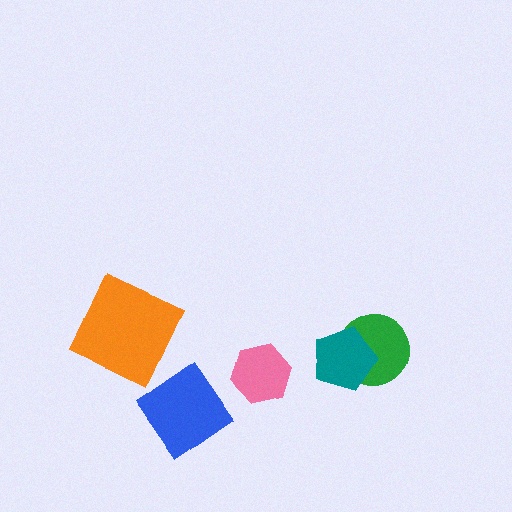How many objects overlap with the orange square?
0 objects overlap with the orange square.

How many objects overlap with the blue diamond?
0 objects overlap with the blue diamond.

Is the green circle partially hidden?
Yes, it is partially covered by another shape.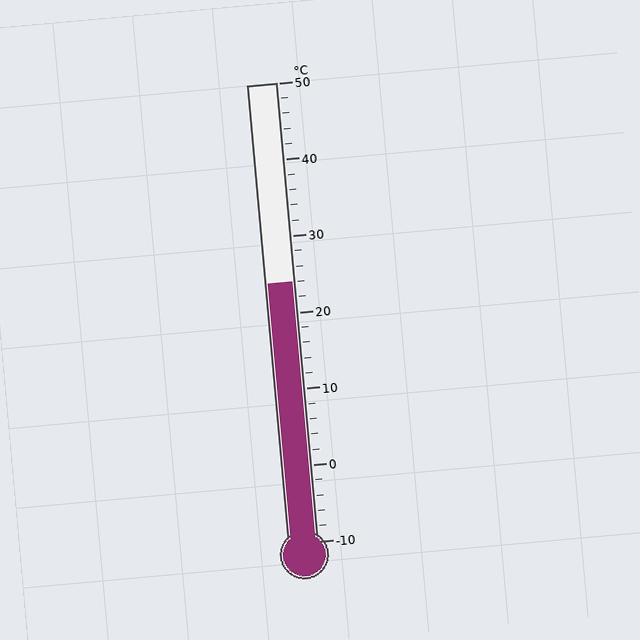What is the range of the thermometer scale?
The thermometer scale ranges from -10°C to 50°C.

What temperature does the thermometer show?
The thermometer shows approximately 24°C.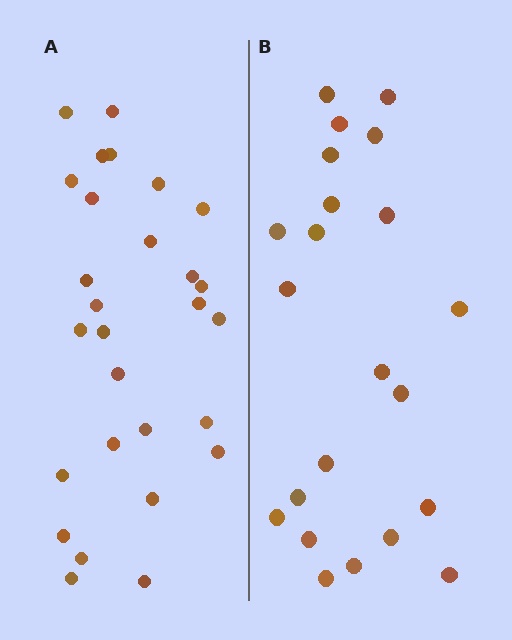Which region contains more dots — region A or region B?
Region A (the left region) has more dots.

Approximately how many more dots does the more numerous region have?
Region A has about 6 more dots than region B.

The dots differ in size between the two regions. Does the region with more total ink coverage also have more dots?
No. Region B has more total ink coverage because its dots are larger, but region A actually contains more individual dots. Total area can be misleading — the number of items is what matters here.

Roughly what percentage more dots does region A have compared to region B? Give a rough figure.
About 25% more.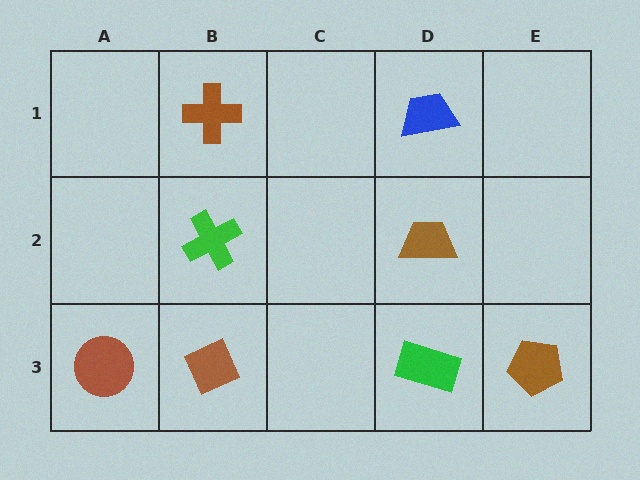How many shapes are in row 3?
4 shapes.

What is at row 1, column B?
A brown cross.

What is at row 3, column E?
A brown pentagon.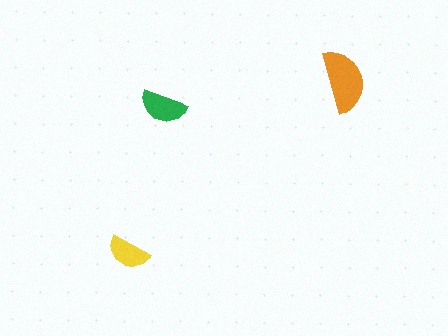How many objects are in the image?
There are 3 objects in the image.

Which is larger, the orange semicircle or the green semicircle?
The orange one.